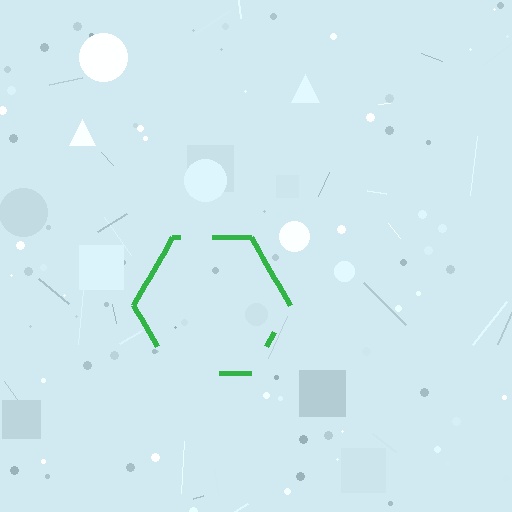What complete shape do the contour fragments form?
The contour fragments form a hexagon.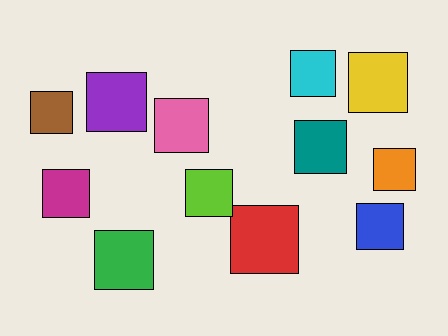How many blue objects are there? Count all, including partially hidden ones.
There is 1 blue object.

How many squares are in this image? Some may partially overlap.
There are 12 squares.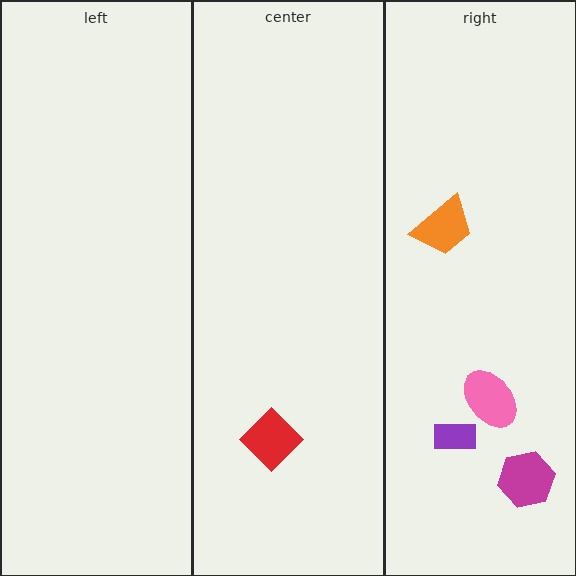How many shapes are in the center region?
1.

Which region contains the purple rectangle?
The right region.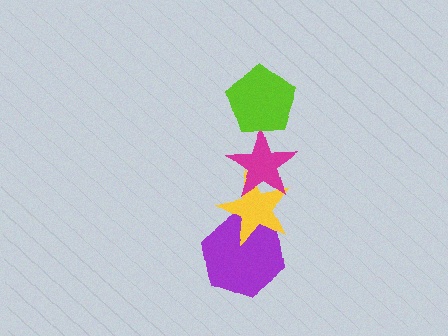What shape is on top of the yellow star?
The magenta star is on top of the yellow star.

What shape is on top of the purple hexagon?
The yellow star is on top of the purple hexagon.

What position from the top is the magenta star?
The magenta star is 2nd from the top.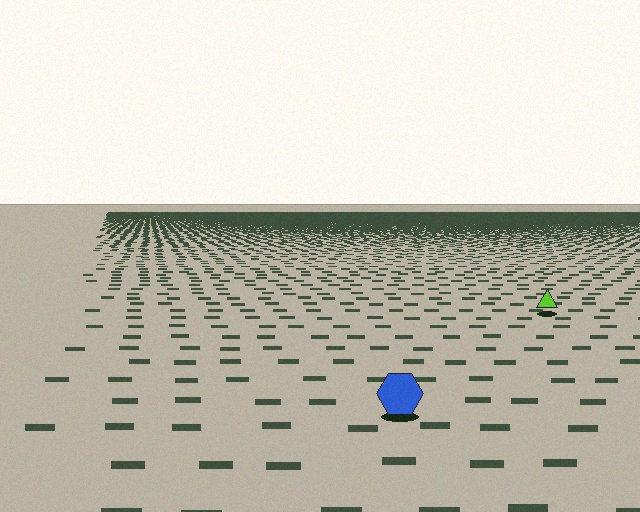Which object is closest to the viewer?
The blue hexagon is closest. The texture marks near it are larger and more spread out.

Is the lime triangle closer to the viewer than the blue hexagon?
No. The blue hexagon is closer — you can tell from the texture gradient: the ground texture is coarser near it.